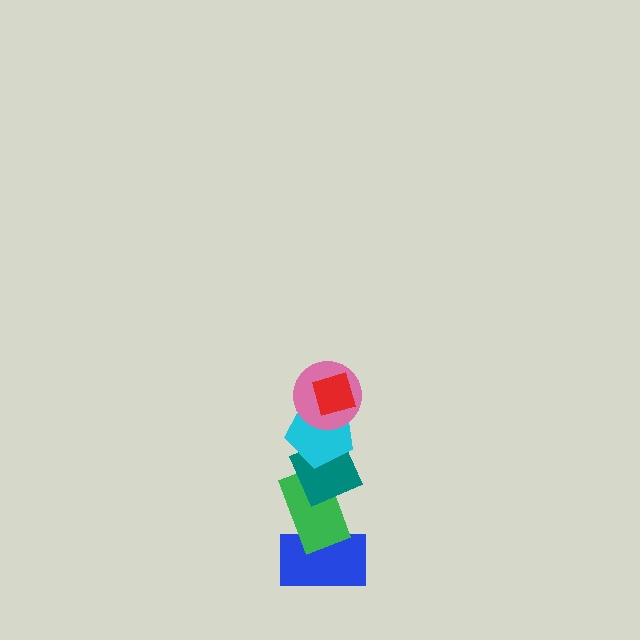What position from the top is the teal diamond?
The teal diamond is 4th from the top.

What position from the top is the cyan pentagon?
The cyan pentagon is 3rd from the top.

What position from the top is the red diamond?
The red diamond is 1st from the top.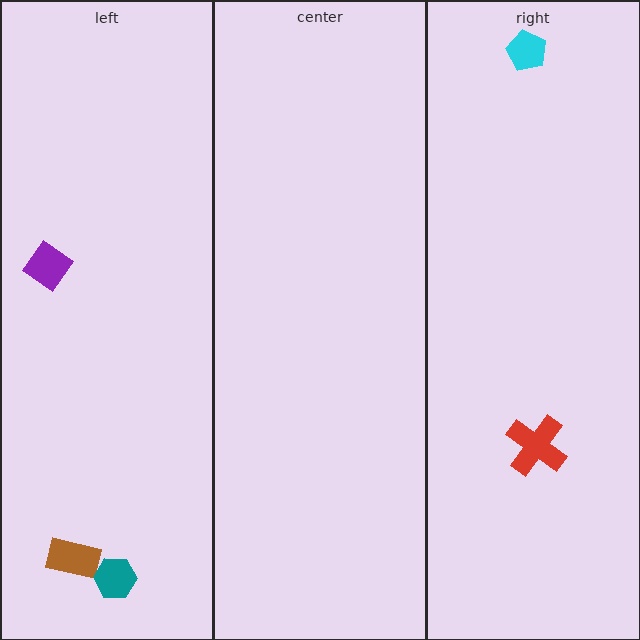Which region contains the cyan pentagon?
The right region.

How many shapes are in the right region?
2.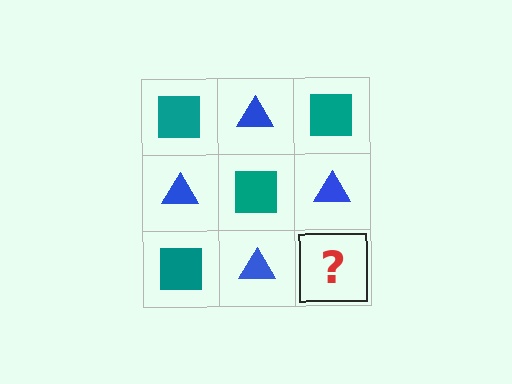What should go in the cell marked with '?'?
The missing cell should contain a teal square.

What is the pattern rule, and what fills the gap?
The rule is that it alternates teal square and blue triangle in a checkerboard pattern. The gap should be filled with a teal square.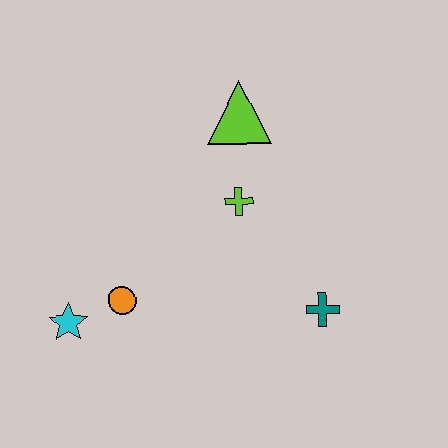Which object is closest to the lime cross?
The lime triangle is closest to the lime cross.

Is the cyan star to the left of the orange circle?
Yes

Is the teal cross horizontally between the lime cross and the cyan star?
No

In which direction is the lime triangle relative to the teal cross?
The lime triangle is above the teal cross.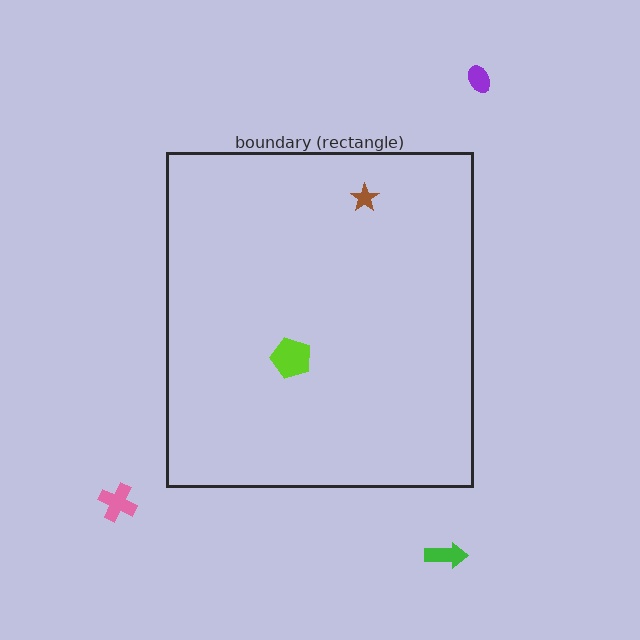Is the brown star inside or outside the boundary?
Inside.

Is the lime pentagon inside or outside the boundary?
Inside.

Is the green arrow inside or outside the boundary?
Outside.